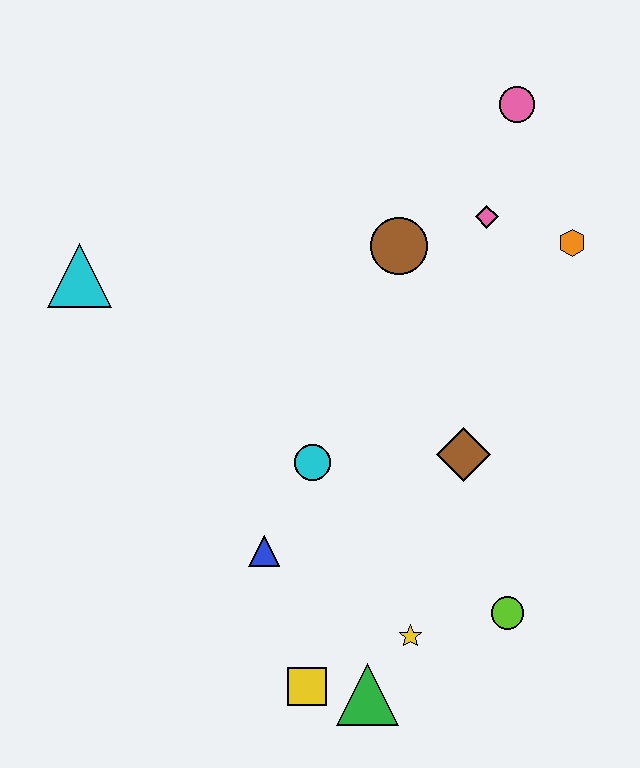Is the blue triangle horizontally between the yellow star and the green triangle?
No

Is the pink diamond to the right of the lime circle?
No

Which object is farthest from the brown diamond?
The cyan triangle is farthest from the brown diamond.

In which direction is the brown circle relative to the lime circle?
The brown circle is above the lime circle.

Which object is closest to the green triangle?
The yellow square is closest to the green triangle.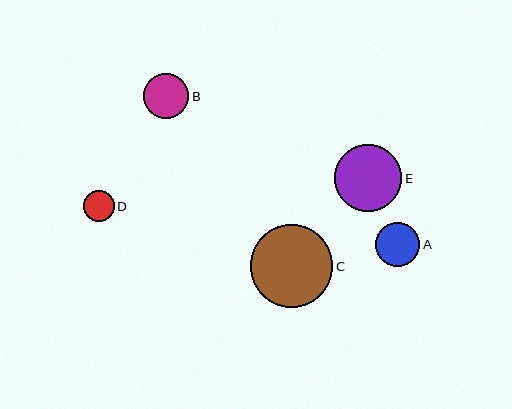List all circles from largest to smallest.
From largest to smallest: C, E, B, A, D.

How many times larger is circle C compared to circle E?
Circle C is approximately 1.2 times the size of circle E.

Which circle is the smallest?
Circle D is the smallest with a size of approximately 31 pixels.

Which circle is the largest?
Circle C is the largest with a size of approximately 82 pixels.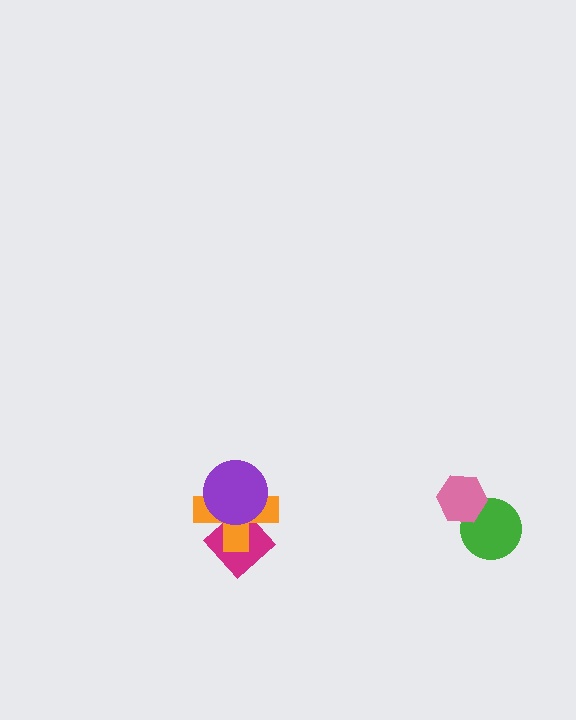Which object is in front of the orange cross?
The purple circle is in front of the orange cross.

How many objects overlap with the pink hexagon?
1 object overlaps with the pink hexagon.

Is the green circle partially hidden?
Yes, it is partially covered by another shape.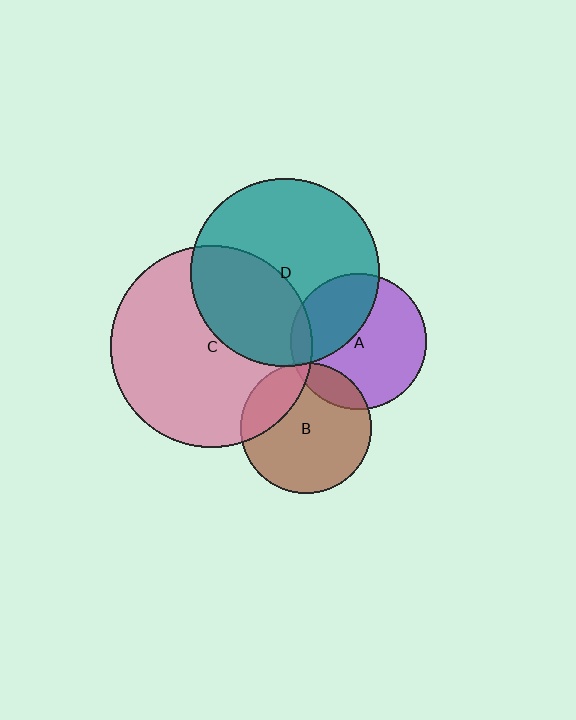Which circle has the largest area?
Circle C (pink).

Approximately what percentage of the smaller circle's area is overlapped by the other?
Approximately 5%.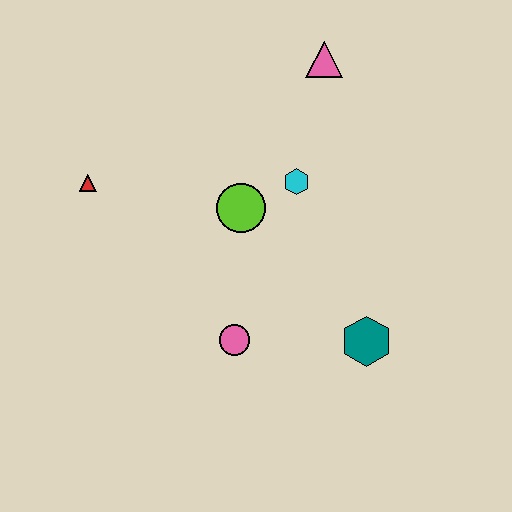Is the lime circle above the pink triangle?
No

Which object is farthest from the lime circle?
The teal hexagon is farthest from the lime circle.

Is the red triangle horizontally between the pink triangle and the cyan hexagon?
No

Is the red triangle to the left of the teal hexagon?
Yes